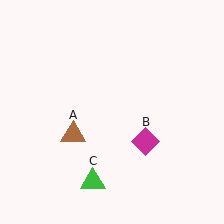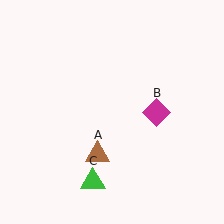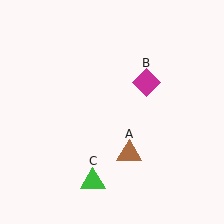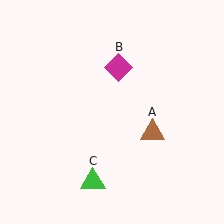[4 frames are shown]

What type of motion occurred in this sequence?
The brown triangle (object A), magenta diamond (object B) rotated counterclockwise around the center of the scene.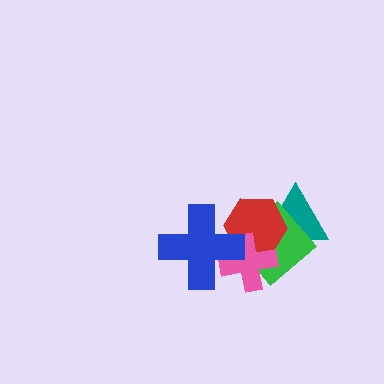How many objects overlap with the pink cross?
3 objects overlap with the pink cross.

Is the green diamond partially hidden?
Yes, it is partially covered by another shape.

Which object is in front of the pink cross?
The blue cross is in front of the pink cross.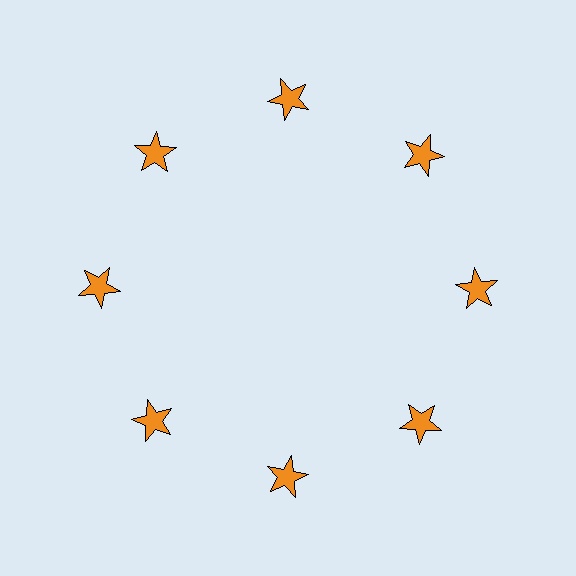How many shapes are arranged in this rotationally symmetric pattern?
There are 8 shapes, arranged in 8 groups of 1.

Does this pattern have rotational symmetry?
Yes, this pattern has 8-fold rotational symmetry. It looks the same after rotating 45 degrees around the center.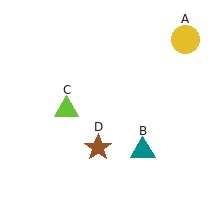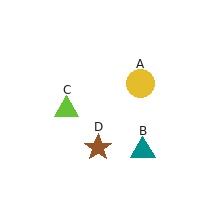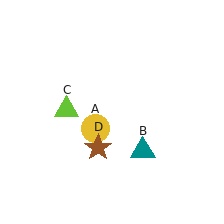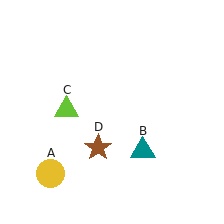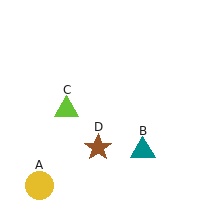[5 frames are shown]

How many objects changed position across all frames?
1 object changed position: yellow circle (object A).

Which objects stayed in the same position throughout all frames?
Teal triangle (object B) and lime triangle (object C) and brown star (object D) remained stationary.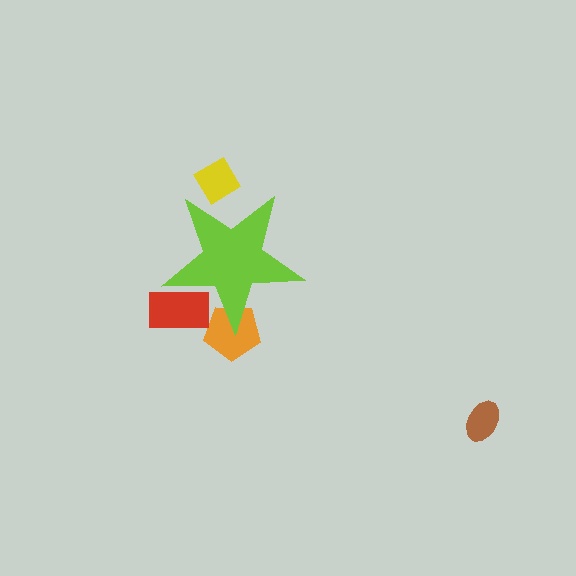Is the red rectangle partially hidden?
Yes, the red rectangle is partially hidden behind the lime star.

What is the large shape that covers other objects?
A lime star.